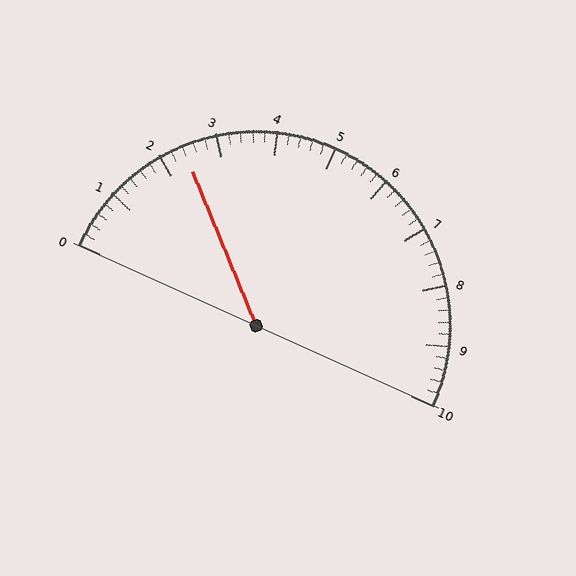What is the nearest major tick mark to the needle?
The nearest major tick mark is 2.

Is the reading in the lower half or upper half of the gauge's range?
The reading is in the lower half of the range (0 to 10).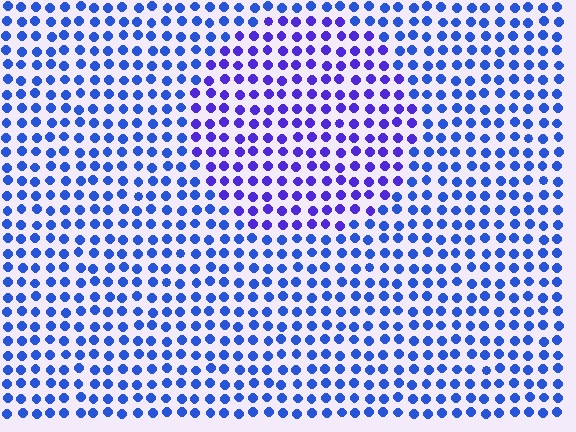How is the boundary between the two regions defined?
The boundary is defined purely by a slight shift in hue (about 29 degrees). Spacing, size, and orientation are identical on both sides.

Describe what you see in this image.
The image is filled with small blue elements in a uniform arrangement. A circle-shaped region is visible where the elements are tinted to a slightly different hue, forming a subtle color boundary.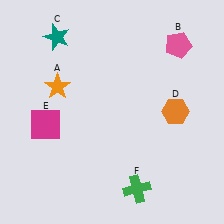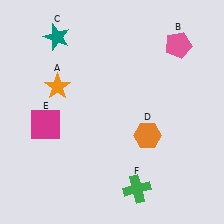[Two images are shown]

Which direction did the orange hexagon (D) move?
The orange hexagon (D) moved left.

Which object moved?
The orange hexagon (D) moved left.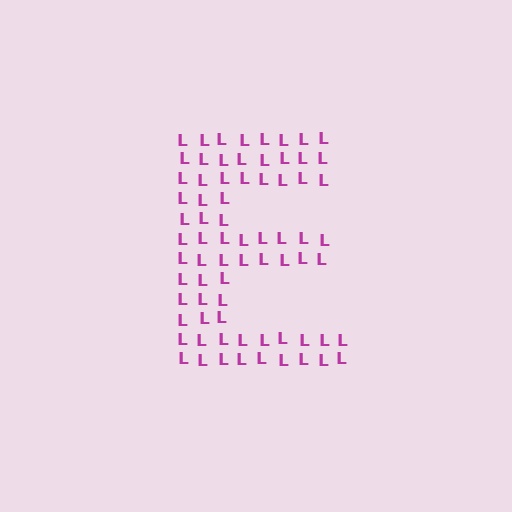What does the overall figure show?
The overall figure shows the letter E.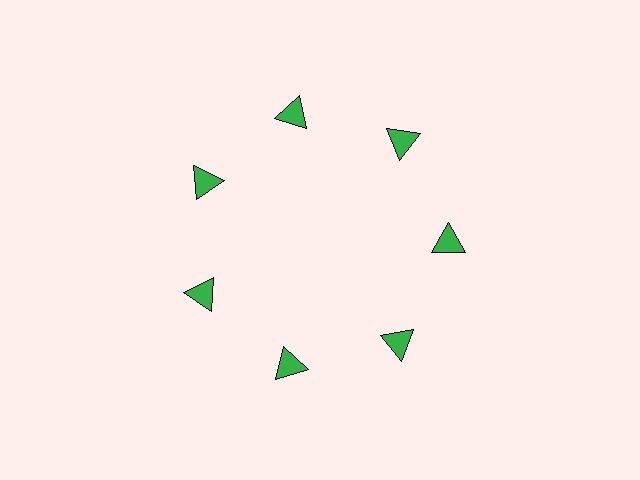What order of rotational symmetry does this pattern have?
This pattern has 7-fold rotational symmetry.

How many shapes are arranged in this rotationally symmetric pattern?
There are 7 shapes, arranged in 7 groups of 1.